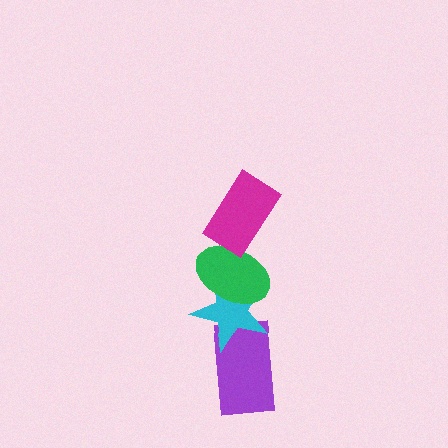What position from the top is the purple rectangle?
The purple rectangle is 4th from the top.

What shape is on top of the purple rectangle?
The cyan star is on top of the purple rectangle.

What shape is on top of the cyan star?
The green ellipse is on top of the cyan star.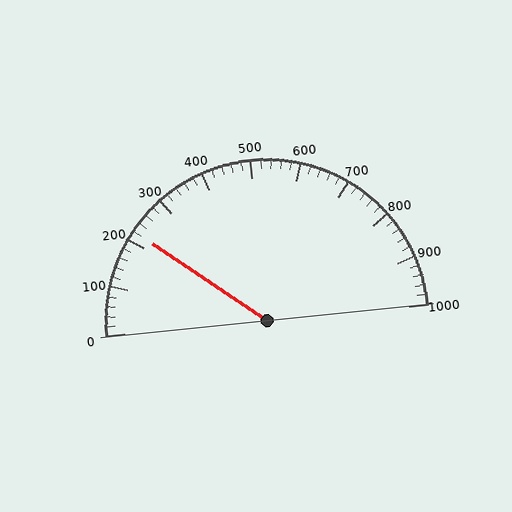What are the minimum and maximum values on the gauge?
The gauge ranges from 0 to 1000.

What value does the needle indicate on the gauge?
The needle indicates approximately 220.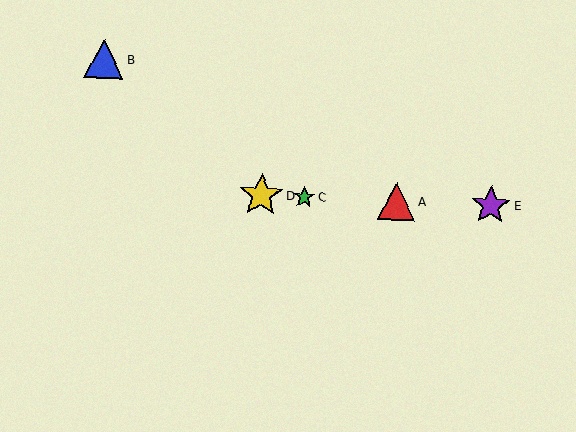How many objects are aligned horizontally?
4 objects (A, C, D, E) are aligned horizontally.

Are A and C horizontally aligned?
Yes, both are at y≈201.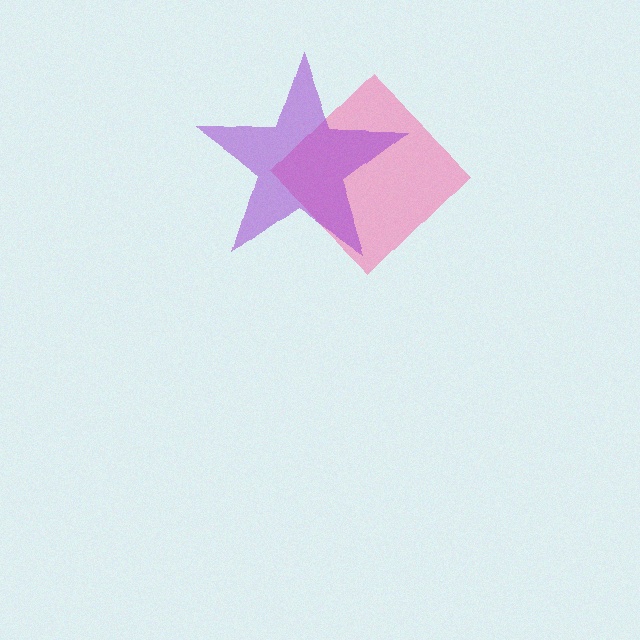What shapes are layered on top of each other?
The layered shapes are: a pink diamond, a purple star.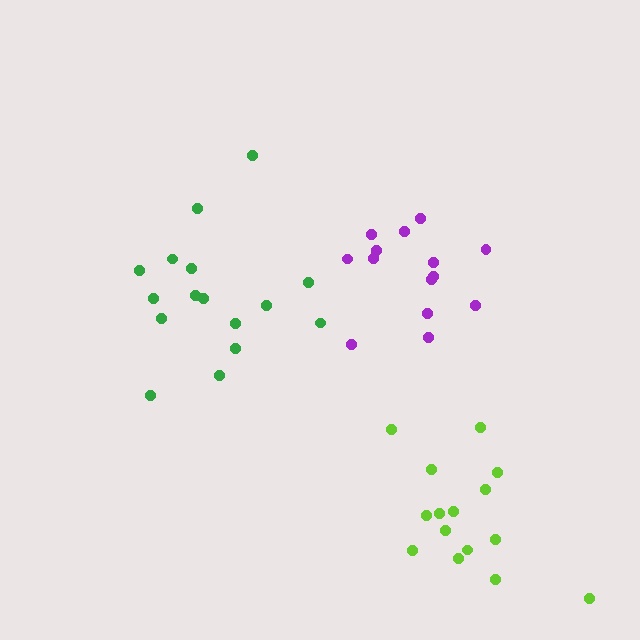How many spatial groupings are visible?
There are 3 spatial groupings.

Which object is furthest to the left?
The green cluster is leftmost.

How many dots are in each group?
Group 1: 14 dots, Group 2: 16 dots, Group 3: 15 dots (45 total).